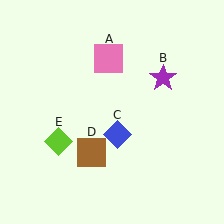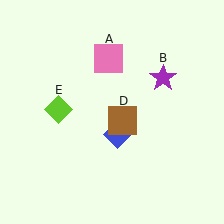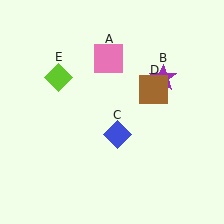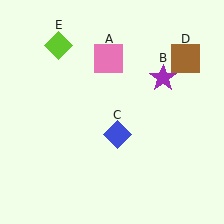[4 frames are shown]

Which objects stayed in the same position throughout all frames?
Pink square (object A) and purple star (object B) and blue diamond (object C) remained stationary.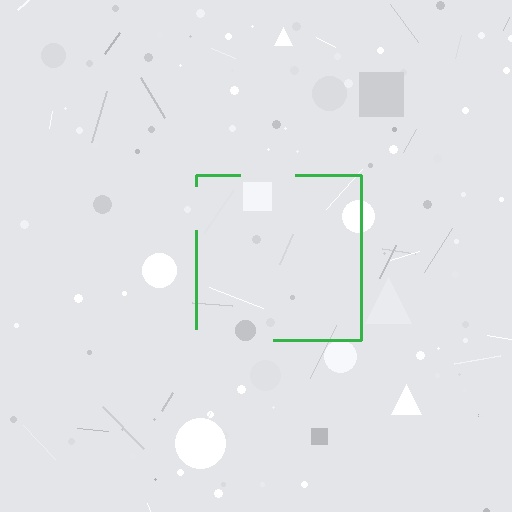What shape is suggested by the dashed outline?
The dashed outline suggests a square.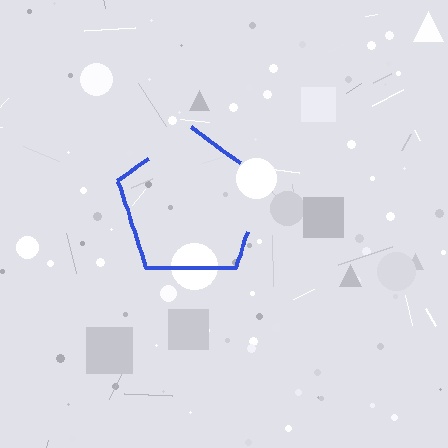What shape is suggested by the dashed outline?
The dashed outline suggests a pentagon.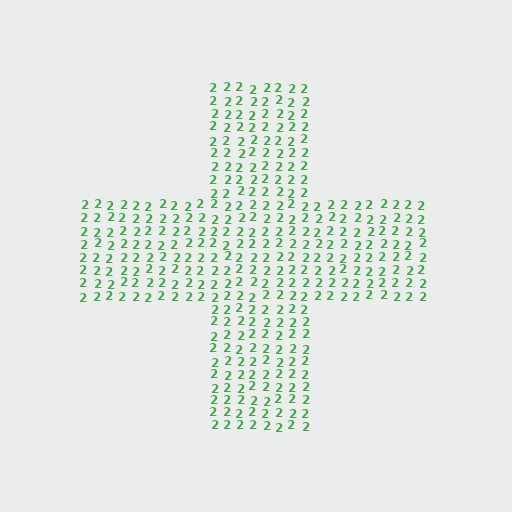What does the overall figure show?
The overall figure shows a cross.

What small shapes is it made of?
It is made of small digit 2's.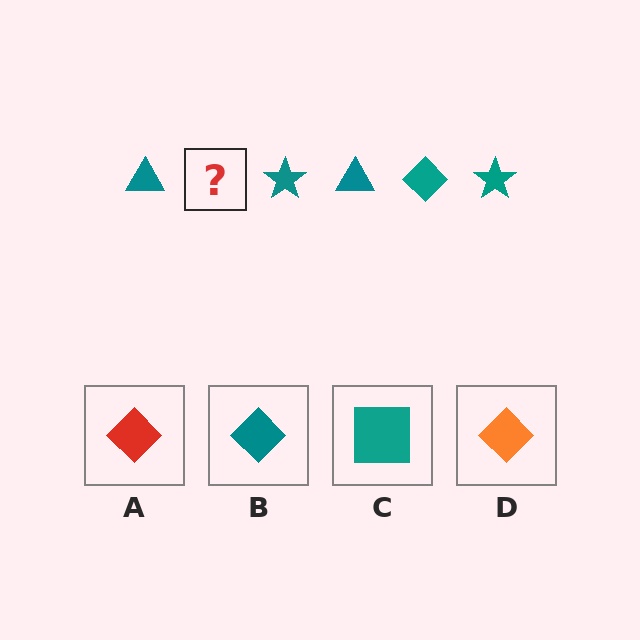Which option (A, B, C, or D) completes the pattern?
B.